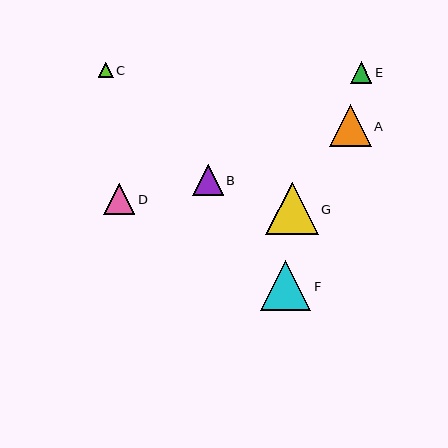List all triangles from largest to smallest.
From largest to smallest: G, F, A, D, B, E, C.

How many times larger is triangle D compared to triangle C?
Triangle D is approximately 2.1 times the size of triangle C.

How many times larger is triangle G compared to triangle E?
Triangle G is approximately 2.4 times the size of triangle E.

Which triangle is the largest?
Triangle G is the largest with a size of approximately 52 pixels.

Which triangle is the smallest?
Triangle C is the smallest with a size of approximately 15 pixels.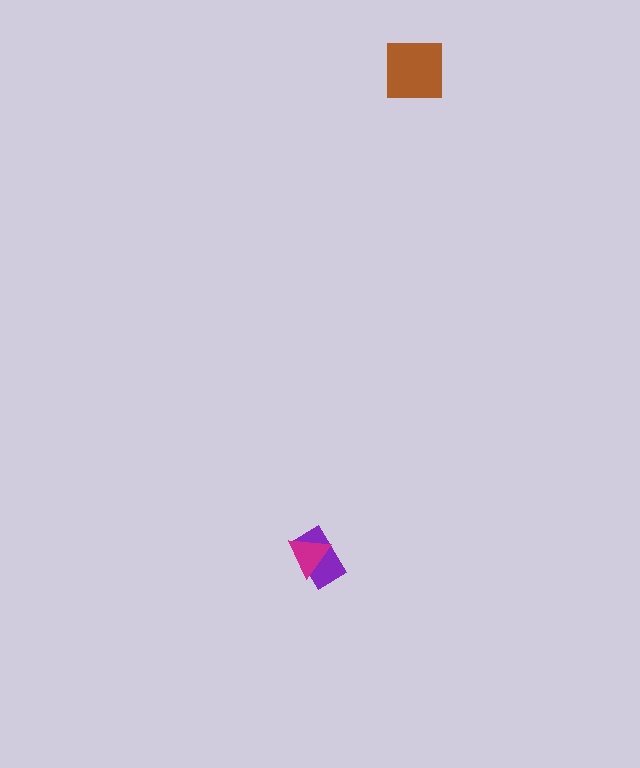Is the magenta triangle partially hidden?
No, no other shape covers it.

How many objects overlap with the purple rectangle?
1 object overlaps with the purple rectangle.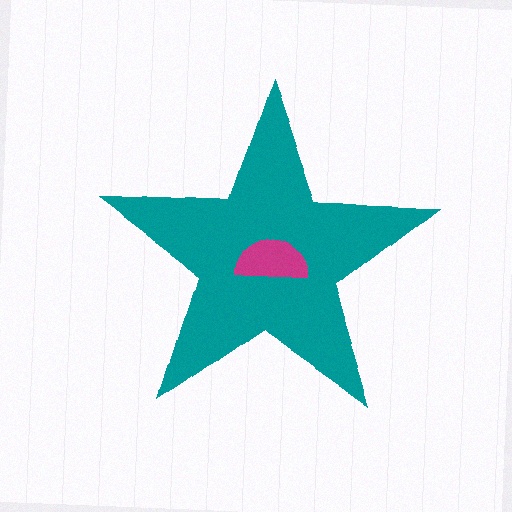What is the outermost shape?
The teal star.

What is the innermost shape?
The magenta semicircle.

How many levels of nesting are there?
2.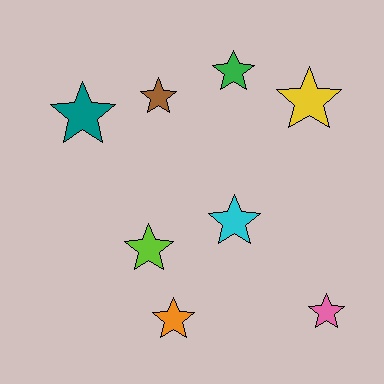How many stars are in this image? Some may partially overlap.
There are 8 stars.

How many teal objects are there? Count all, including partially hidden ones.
There is 1 teal object.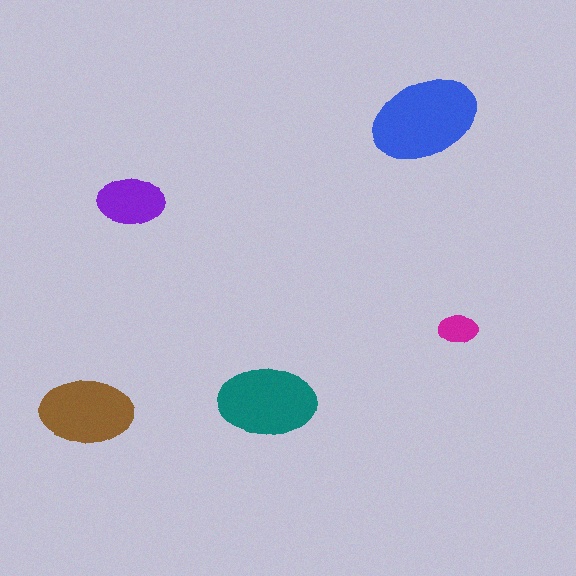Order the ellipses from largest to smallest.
the blue one, the teal one, the brown one, the purple one, the magenta one.